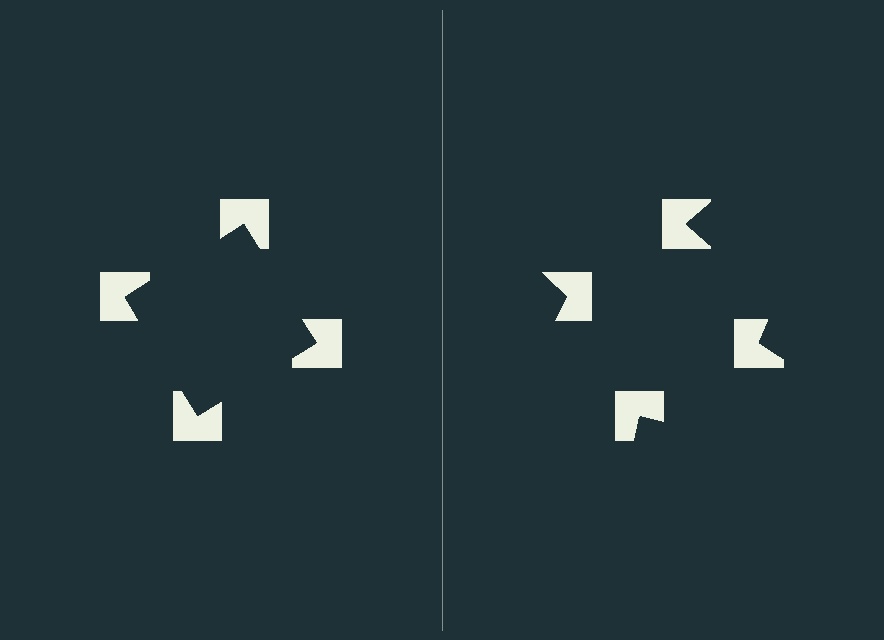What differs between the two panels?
The notched squares are positioned identically on both sides; only the wedge orientations differ. On the left they align to a square; on the right they are misaligned.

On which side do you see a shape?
An illusory square appears on the left side. On the right side the wedge cuts are rotated, so no coherent shape forms.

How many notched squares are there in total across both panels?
8 — 4 on each side.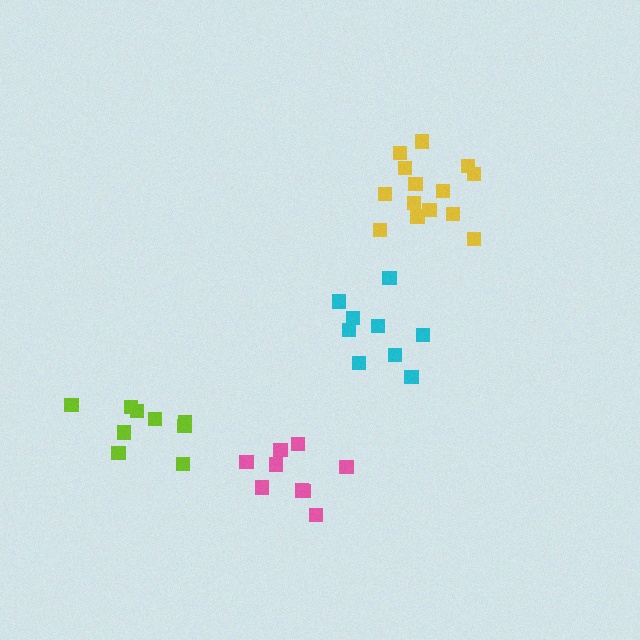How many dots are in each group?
Group 1: 9 dots, Group 2: 9 dots, Group 3: 14 dots, Group 4: 9 dots (41 total).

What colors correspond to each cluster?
The clusters are colored: cyan, pink, yellow, lime.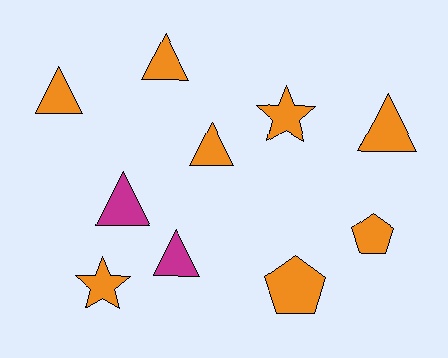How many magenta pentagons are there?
There are no magenta pentagons.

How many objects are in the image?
There are 10 objects.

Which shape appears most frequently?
Triangle, with 6 objects.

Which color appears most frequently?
Orange, with 8 objects.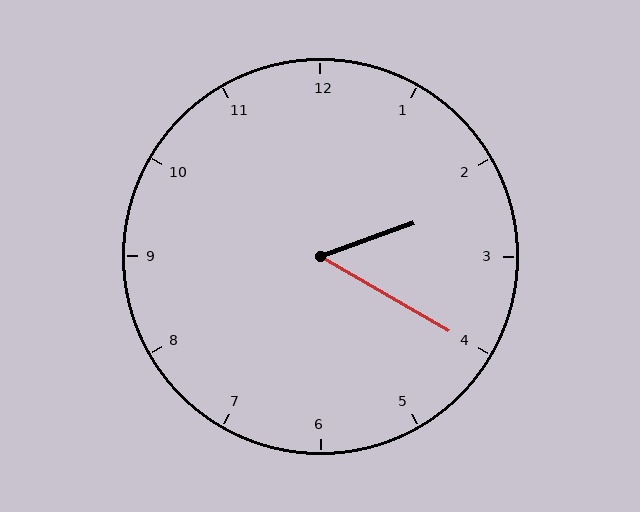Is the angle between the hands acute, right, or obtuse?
It is acute.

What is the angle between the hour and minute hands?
Approximately 50 degrees.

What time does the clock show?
2:20.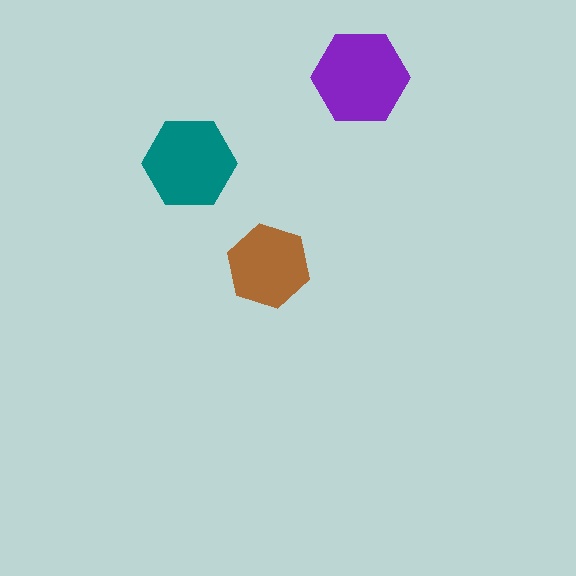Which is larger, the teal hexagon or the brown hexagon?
The teal one.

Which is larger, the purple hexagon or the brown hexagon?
The purple one.